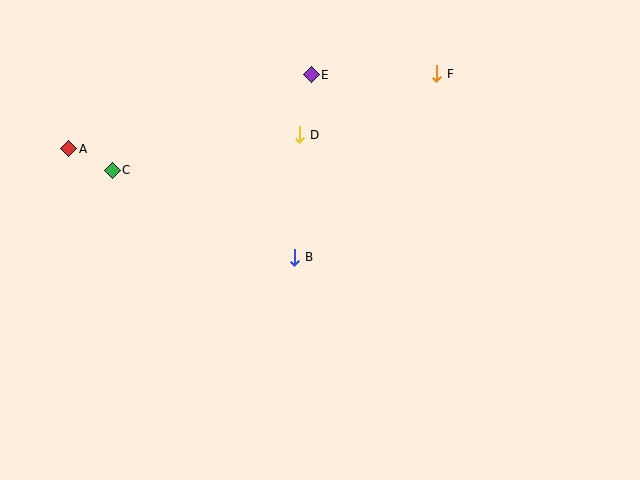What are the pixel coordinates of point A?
Point A is at (69, 149).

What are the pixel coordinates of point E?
Point E is at (311, 75).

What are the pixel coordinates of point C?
Point C is at (112, 170).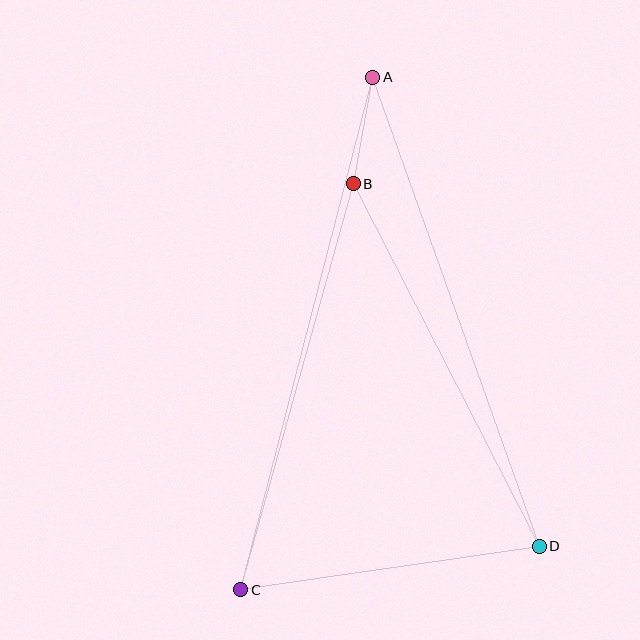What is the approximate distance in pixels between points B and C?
The distance between B and C is approximately 421 pixels.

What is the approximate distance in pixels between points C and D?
The distance between C and D is approximately 302 pixels.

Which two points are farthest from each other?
Points A and C are farthest from each other.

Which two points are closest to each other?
Points A and B are closest to each other.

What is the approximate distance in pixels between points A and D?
The distance between A and D is approximately 498 pixels.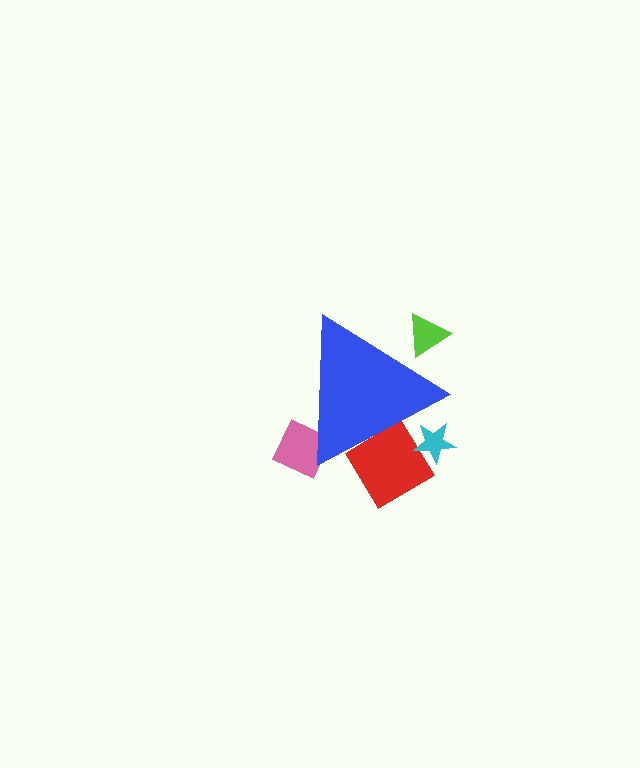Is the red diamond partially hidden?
Yes, the red diamond is partially hidden behind the blue triangle.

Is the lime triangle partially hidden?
Yes, the lime triangle is partially hidden behind the blue triangle.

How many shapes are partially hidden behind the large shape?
4 shapes are partially hidden.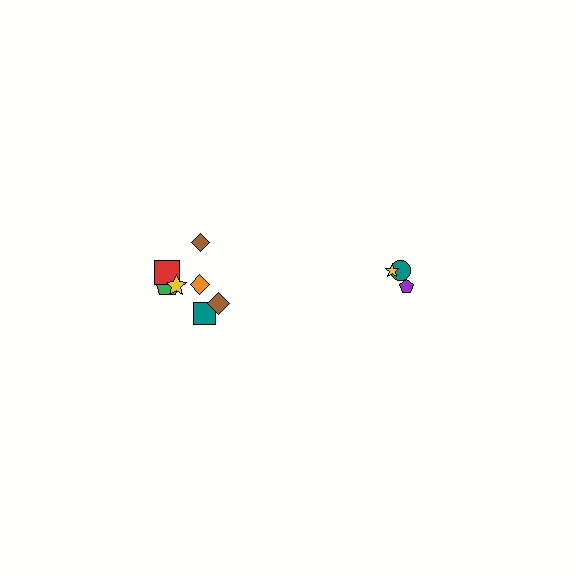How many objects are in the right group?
There are 3 objects.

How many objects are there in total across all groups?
There are 10 objects.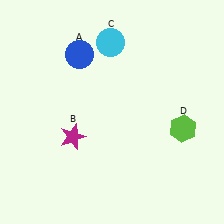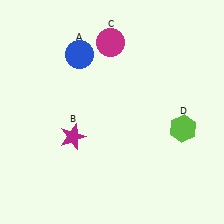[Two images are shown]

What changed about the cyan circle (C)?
In Image 1, C is cyan. In Image 2, it changed to magenta.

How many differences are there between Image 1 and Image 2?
There is 1 difference between the two images.